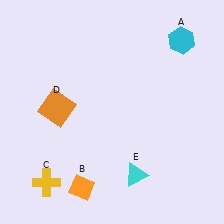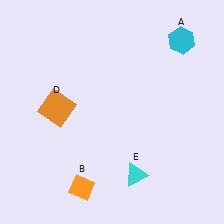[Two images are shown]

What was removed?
The yellow cross (C) was removed in Image 2.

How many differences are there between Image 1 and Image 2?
There is 1 difference between the two images.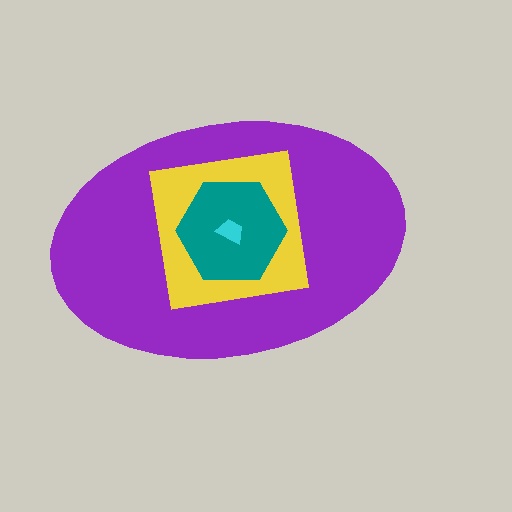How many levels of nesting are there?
4.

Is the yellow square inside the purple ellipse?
Yes.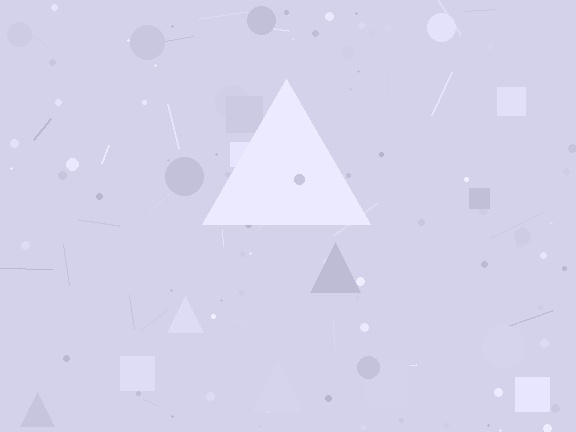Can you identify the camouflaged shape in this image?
The camouflaged shape is a triangle.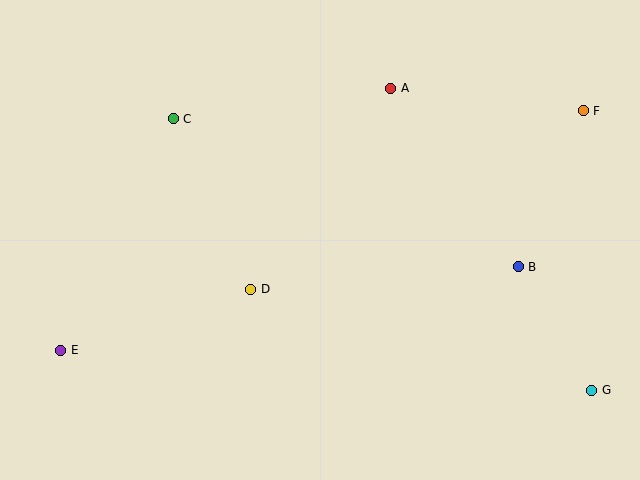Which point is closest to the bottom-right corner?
Point G is closest to the bottom-right corner.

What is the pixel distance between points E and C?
The distance between E and C is 257 pixels.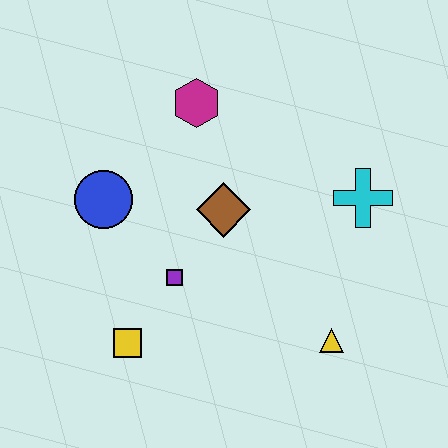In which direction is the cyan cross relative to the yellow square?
The cyan cross is to the right of the yellow square.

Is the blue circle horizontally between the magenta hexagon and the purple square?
No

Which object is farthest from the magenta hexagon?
The yellow triangle is farthest from the magenta hexagon.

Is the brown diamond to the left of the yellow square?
No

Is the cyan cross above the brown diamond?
Yes